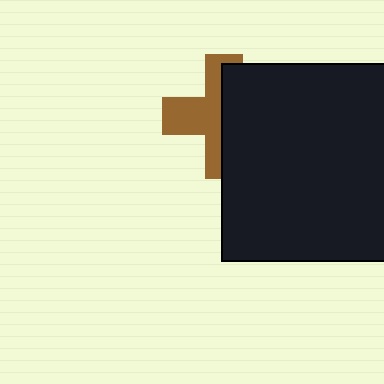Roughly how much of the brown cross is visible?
About half of it is visible (roughly 48%).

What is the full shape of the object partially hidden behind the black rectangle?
The partially hidden object is a brown cross.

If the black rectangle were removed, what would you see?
You would see the complete brown cross.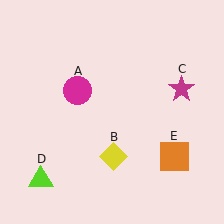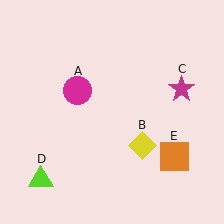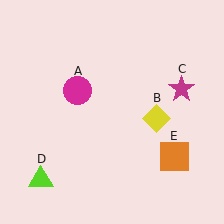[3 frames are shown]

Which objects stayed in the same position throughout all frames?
Magenta circle (object A) and magenta star (object C) and lime triangle (object D) and orange square (object E) remained stationary.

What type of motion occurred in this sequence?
The yellow diamond (object B) rotated counterclockwise around the center of the scene.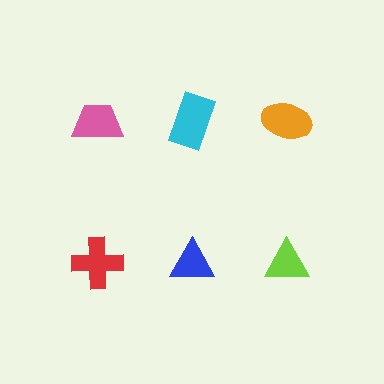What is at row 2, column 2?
A blue triangle.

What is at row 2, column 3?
A lime triangle.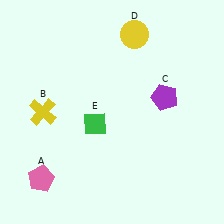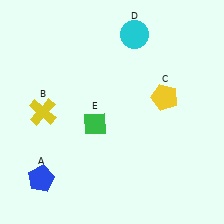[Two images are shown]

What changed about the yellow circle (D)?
In Image 1, D is yellow. In Image 2, it changed to cyan.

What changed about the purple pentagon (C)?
In Image 1, C is purple. In Image 2, it changed to yellow.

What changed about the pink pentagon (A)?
In Image 1, A is pink. In Image 2, it changed to blue.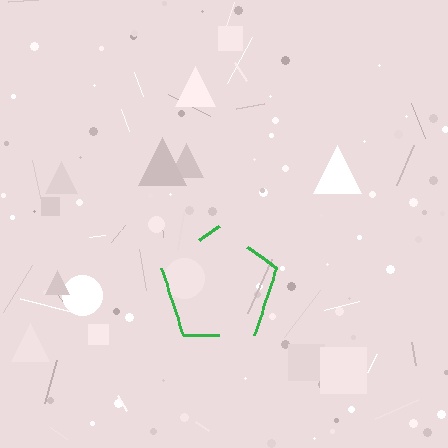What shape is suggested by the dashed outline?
The dashed outline suggests a pentagon.